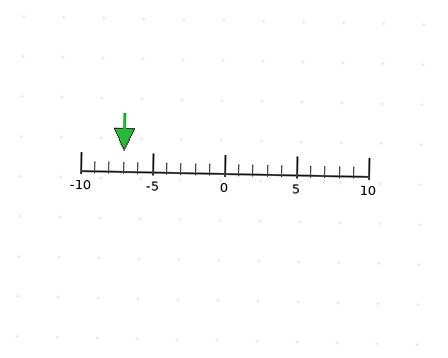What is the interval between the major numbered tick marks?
The major tick marks are spaced 5 units apart.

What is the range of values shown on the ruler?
The ruler shows values from -10 to 10.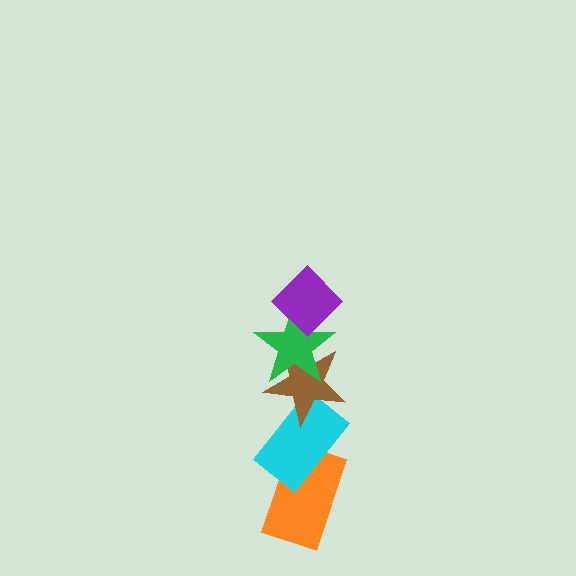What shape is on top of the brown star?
The green star is on top of the brown star.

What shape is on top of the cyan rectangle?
The brown star is on top of the cyan rectangle.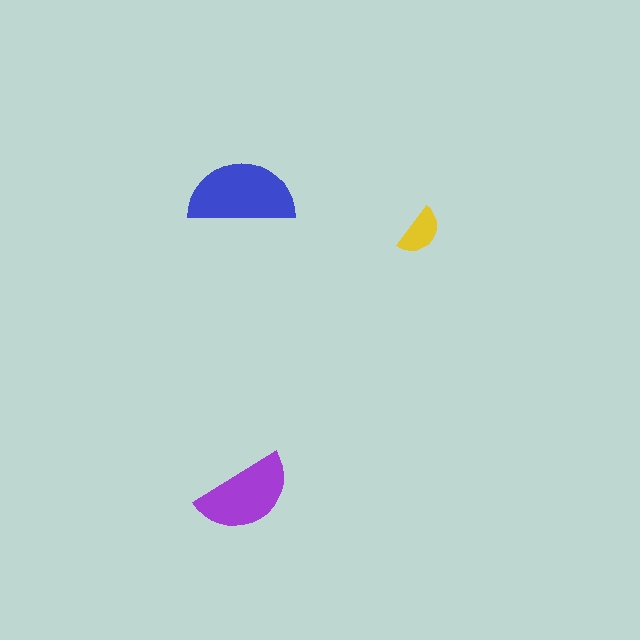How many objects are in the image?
There are 3 objects in the image.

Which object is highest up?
The blue semicircle is topmost.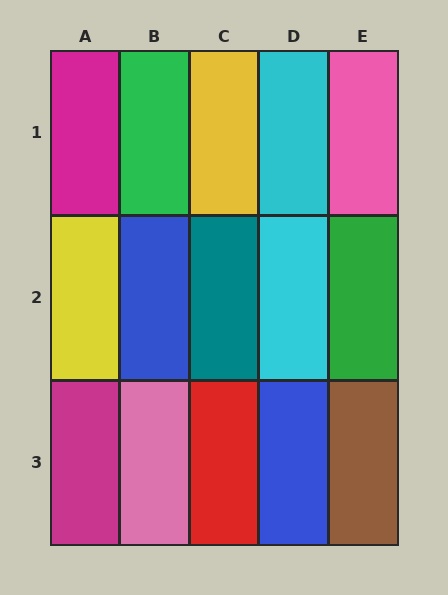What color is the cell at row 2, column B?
Blue.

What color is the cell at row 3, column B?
Pink.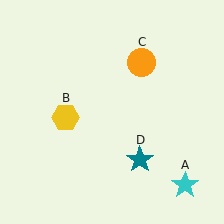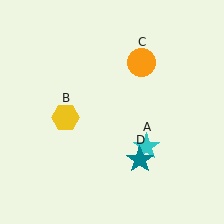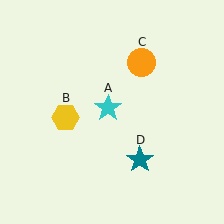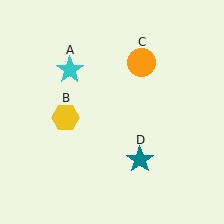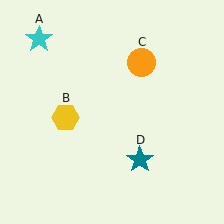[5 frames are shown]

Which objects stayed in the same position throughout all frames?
Yellow hexagon (object B) and orange circle (object C) and teal star (object D) remained stationary.